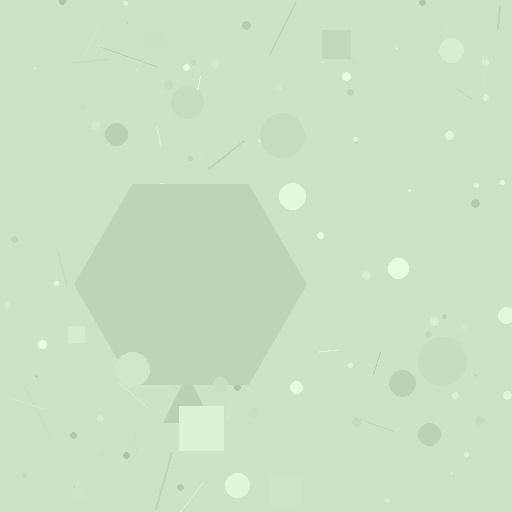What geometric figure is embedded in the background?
A hexagon is embedded in the background.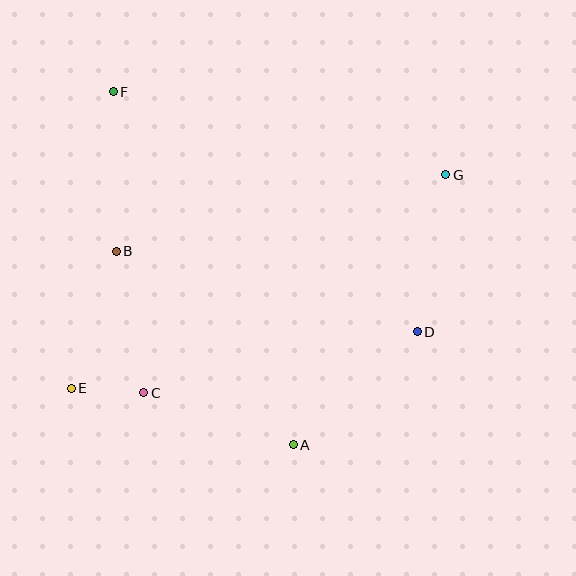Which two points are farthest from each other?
Points E and G are farthest from each other.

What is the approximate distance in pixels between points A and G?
The distance between A and G is approximately 310 pixels.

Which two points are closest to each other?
Points C and E are closest to each other.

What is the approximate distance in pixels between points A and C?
The distance between A and C is approximately 158 pixels.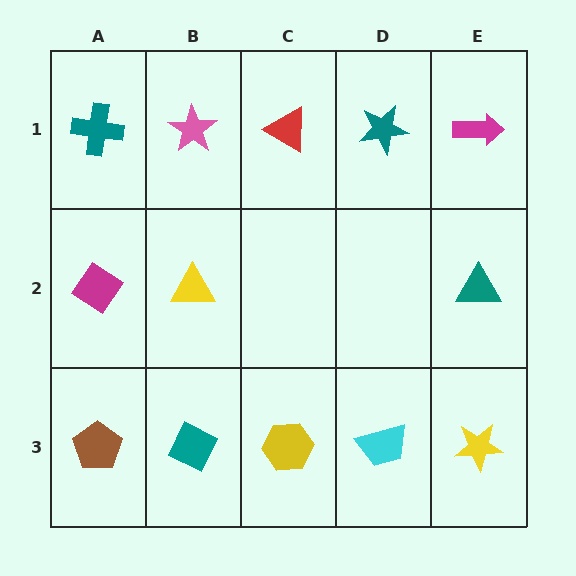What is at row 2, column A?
A magenta diamond.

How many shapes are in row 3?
5 shapes.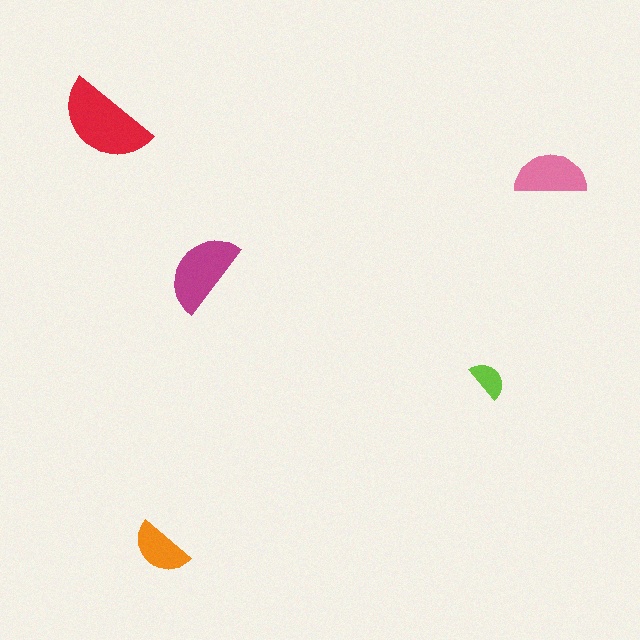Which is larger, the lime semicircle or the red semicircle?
The red one.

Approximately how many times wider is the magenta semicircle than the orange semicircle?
About 1.5 times wider.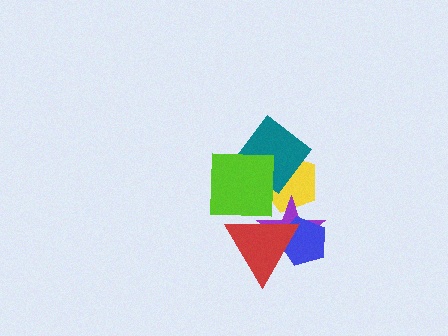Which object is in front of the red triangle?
The lime square is in front of the red triangle.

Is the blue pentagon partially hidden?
Yes, it is partially covered by another shape.